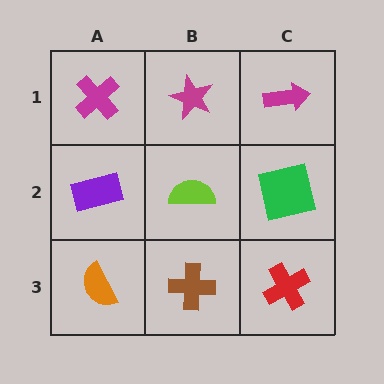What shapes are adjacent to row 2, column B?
A magenta star (row 1, column B), a brown cross (row 3, column B), a purple rectangle (row 2, column A), a green square (row 2, column C).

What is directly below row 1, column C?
A green square.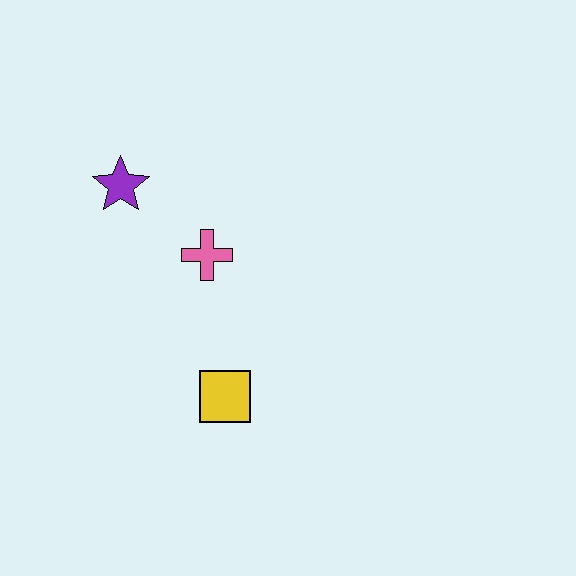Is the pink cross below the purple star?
Yes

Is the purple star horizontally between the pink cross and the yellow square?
No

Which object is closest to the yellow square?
The pink cross is closest to the yellow square.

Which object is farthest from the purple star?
The yellow square is farthest from the purple star.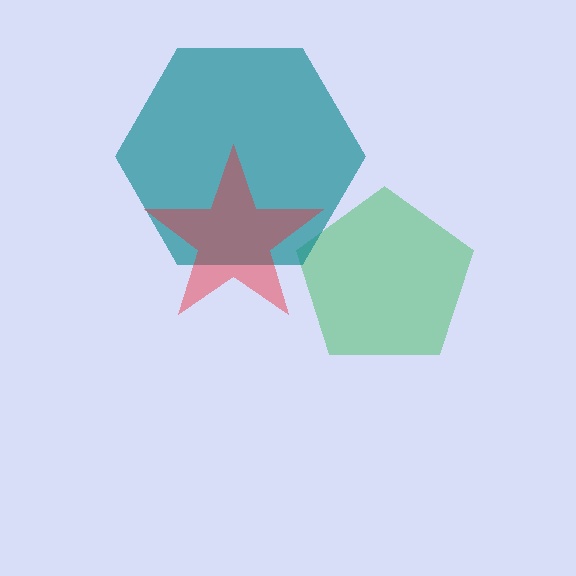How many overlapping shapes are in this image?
There are 3 overlapping shapes in the image.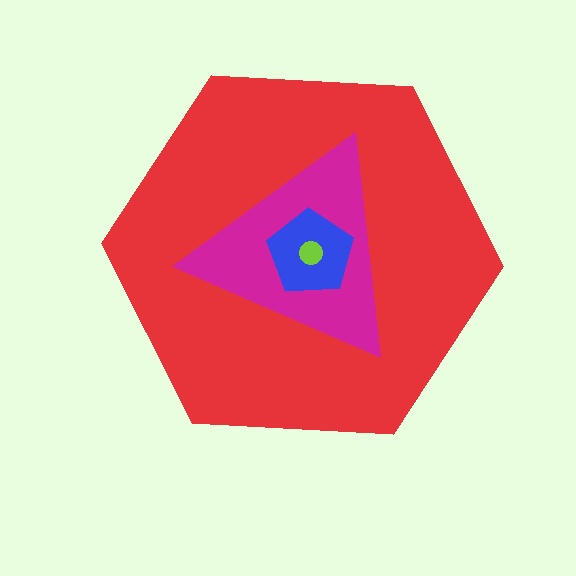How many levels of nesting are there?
4.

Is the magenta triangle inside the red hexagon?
Yes.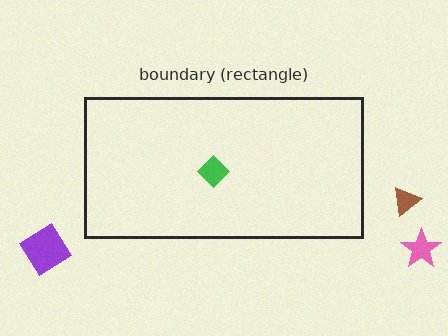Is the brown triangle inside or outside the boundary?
Outside.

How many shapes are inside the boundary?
1 inside, 3 outside.